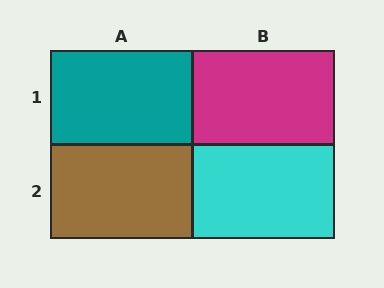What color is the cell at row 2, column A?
Brown.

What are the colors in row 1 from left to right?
Teal, magenta.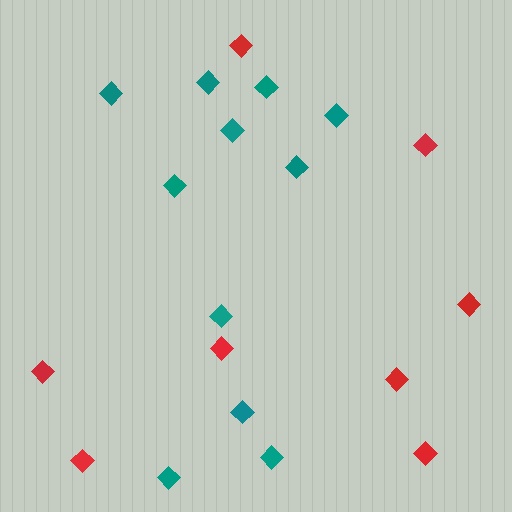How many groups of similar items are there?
There are 2 groups: one group of teal diamonds (11) and one group of red diamonds (8).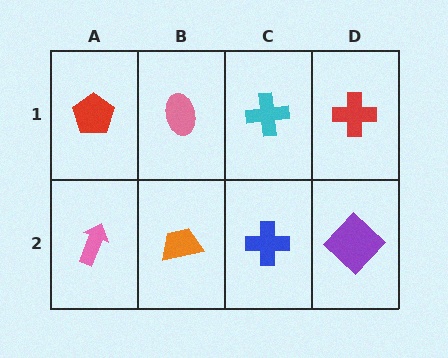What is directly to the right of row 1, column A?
A pink ellipse.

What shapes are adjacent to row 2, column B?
A pink ellipse (row 1, column B), a pink arrow (row 2, column A), a blue cross (row 2, column C).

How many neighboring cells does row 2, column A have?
2.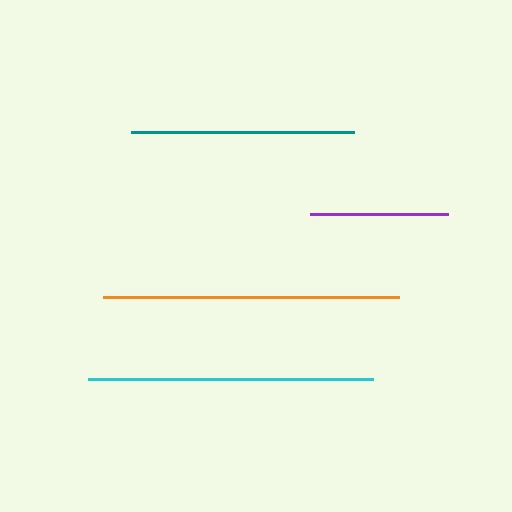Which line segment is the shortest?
The purple line is the shortest at approximately 138 pixels.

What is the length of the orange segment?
The orange segment is approximately 296 pixels long.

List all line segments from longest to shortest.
From longest to shortest: orange, cyan, teal, purple.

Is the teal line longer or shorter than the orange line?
The orange line is longer than the teal line.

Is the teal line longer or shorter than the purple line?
The teal line is longer than the purple line.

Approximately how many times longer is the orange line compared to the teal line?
The orange line is approximately 1.3 times the length of the teal line.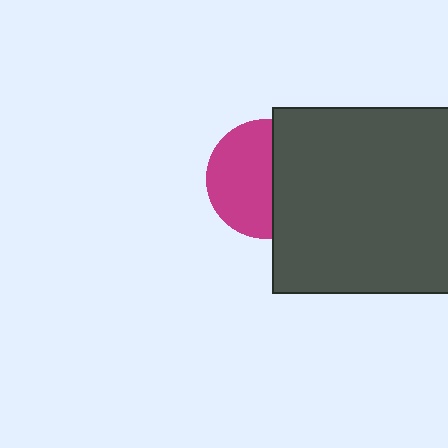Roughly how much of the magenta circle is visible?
About half of it is visible (roughly 55%).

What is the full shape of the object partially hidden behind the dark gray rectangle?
The partially hidden object is a magenta circle.